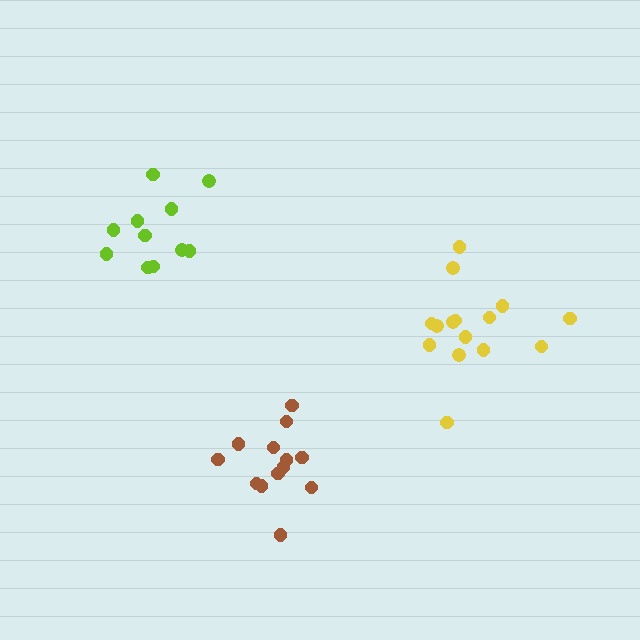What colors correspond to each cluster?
The clusters are colored: yellow, brown, lime.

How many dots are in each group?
Group 1: 15 dots, Group 2: 13 dots, Group 3: 11 dots (39 total).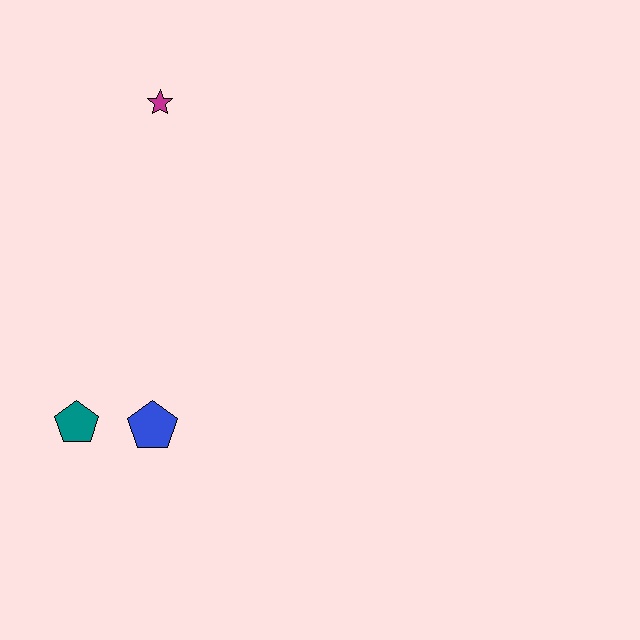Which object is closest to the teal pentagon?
The blue pentagon is closest to the teal pentagon.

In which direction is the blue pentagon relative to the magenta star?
The blue pentagon is below the magenta star.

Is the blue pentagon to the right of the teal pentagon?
Yes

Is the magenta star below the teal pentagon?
No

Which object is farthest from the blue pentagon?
The magenta star is farthest from the blue pentagon.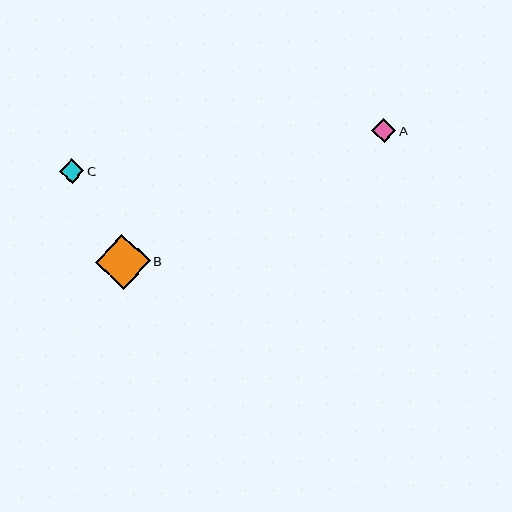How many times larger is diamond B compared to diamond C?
Diamond B is approximately 2.3 times the size of diamond C.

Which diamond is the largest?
Diamond B is the largest with a size of approximately 55 pixels.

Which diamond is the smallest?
Diamond A is the smallest with a size of approximately 24 pixels.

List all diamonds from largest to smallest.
From largest to smallest: B, C, A.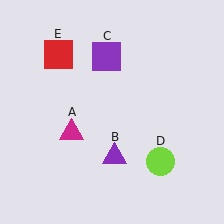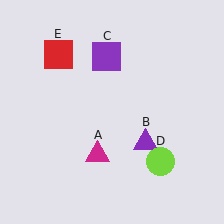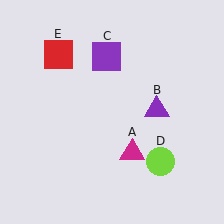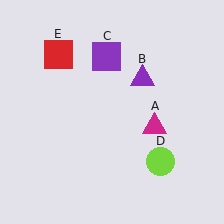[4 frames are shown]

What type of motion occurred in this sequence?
The magenta triangle (object A), purple triangle (object B) rotated counterclockwise around the center of the scene.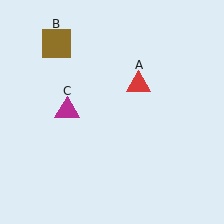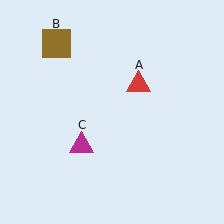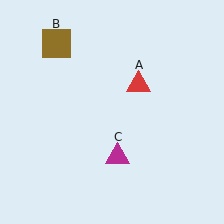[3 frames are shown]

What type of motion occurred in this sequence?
The magenta triangle (object C) rotated counterclockwise around the center of the scene.